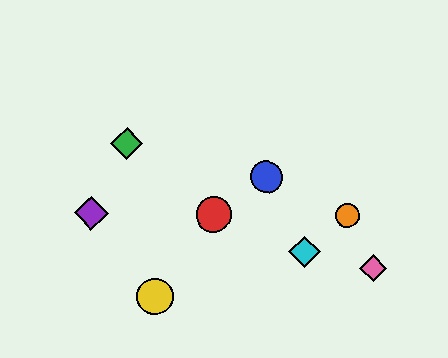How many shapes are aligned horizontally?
3 shapes (the red circle, the purple diamond, the orange circle) are aligned horizontally.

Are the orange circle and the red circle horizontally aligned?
Yes, both are at y≈216.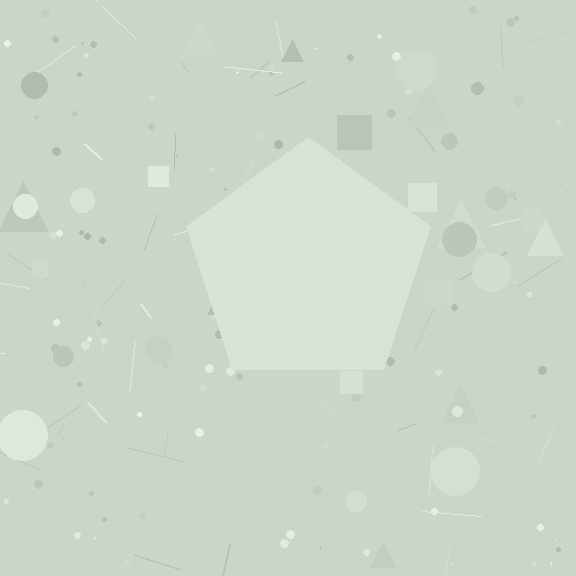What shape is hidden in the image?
A pentagon is hidden in the image.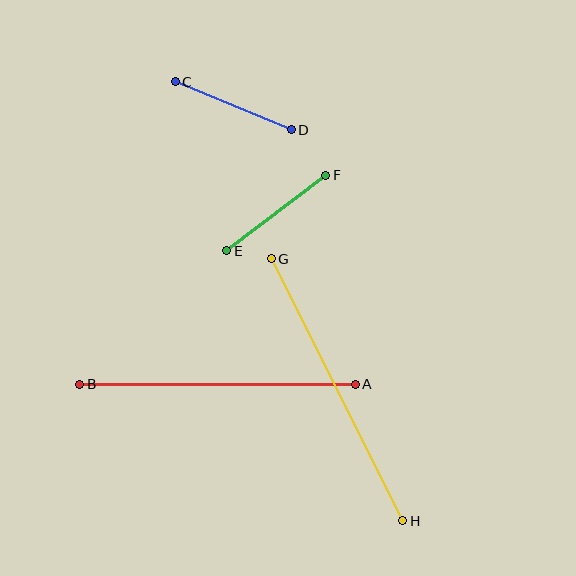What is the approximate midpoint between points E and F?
The midpoint is at approximately (276, 213) pixels.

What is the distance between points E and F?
The distance is approximately 124 pixels.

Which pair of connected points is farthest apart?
Points G and H are farthest apart.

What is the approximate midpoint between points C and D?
The midpoint is at approximately (233, 106) pixels.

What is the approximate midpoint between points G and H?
The midpoint is at approximately (337, 390) pixels.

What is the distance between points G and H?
The distance is approximately 293 pixels.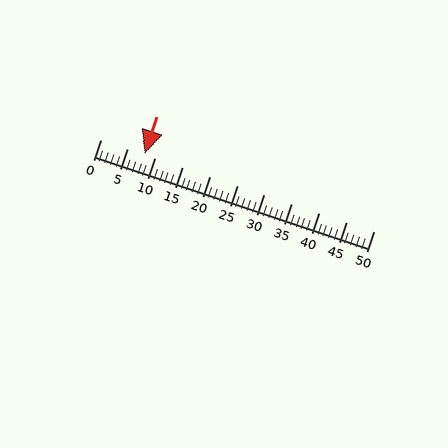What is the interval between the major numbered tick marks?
The major tick marks are spaced 5 units apart.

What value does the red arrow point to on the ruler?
The red arrow points to approximately 8.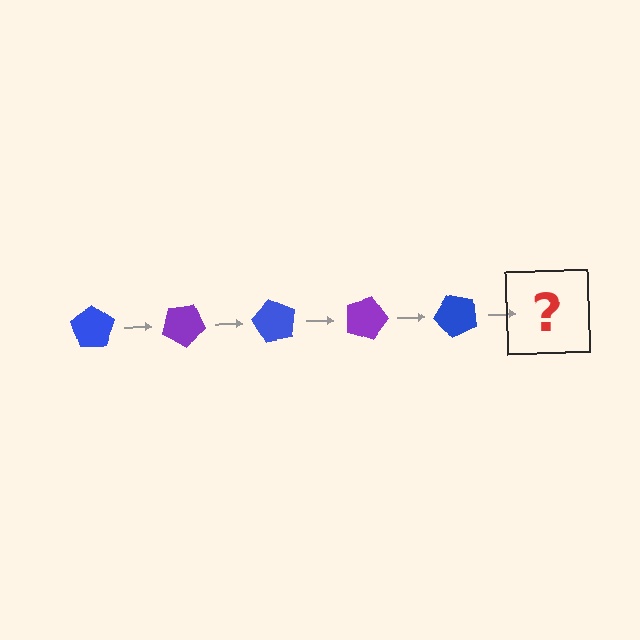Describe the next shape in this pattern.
It should be a purple pentagon, rotated 150 degrees from the start.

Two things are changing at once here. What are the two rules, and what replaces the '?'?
The two rules are that it rotates 30 degrees each step and the color cycles through blue and purple. The '?' should be a purple pentagon, rotated 150 degrees from the start.